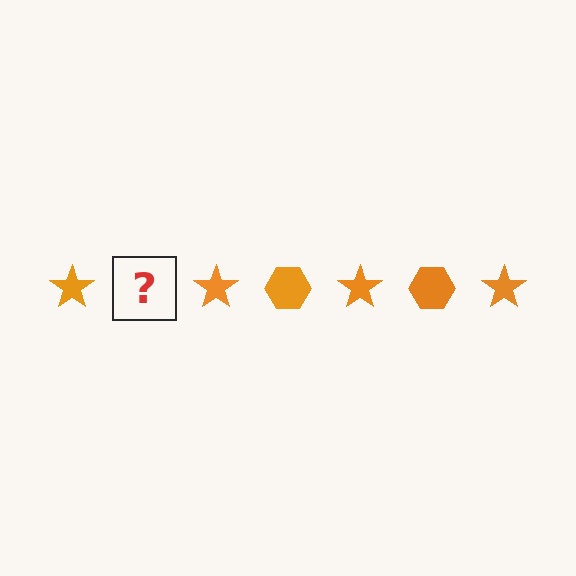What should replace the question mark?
The question mark should be replaced with an orange hexagon.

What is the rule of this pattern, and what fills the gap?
The rule is that the pattern cycles through star, hexagon shapes in orange. The gap should be filled with an orange hexagon.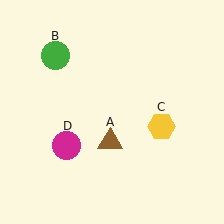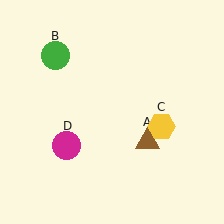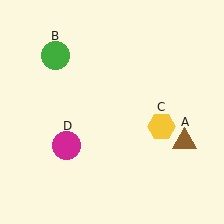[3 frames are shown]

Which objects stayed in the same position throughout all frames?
Green circle (object B) and yellow hexagon (object C) and magenta circle (object D) remained stationary.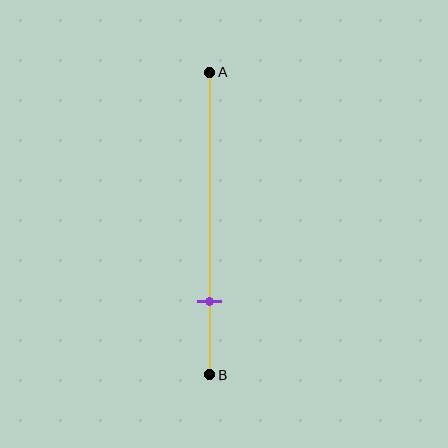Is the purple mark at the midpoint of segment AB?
No, the mark is at about 75% from A, not at the 50% midpoint.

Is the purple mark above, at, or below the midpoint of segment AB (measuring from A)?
The purple mark is below the midpoint of segment AB.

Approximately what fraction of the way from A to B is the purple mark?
The purple mark is approximately 75% of the way from A to B.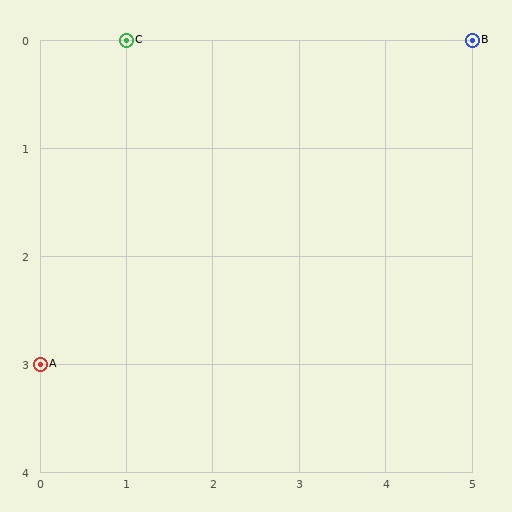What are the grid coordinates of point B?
Point B is at grid coordinates (5, 0).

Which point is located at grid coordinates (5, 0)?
Point B is at (5, 0).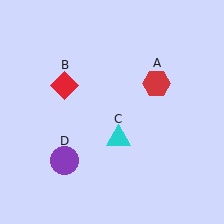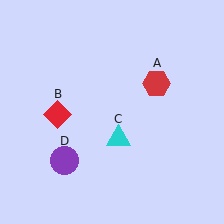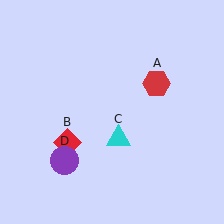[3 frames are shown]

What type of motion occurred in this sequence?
The red diamond (object B) rotated counterclockwise around the center of the scene.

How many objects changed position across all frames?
1 object changed position: red diamond (object B).